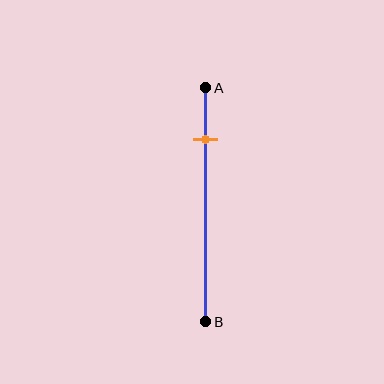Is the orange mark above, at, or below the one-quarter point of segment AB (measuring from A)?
The orange mark is approximately at the one-quarter point of segment AB.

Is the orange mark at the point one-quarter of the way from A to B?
Yes, the mark is approximately at the one-quarter point.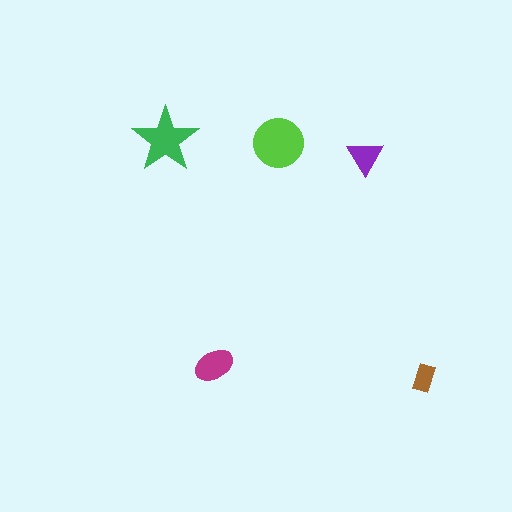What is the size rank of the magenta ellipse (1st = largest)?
3rd.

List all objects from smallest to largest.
The brown rectangle, the purple triangle, the magenta ellipse, the green star, the lime circle.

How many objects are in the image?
There are 5 objects in the image.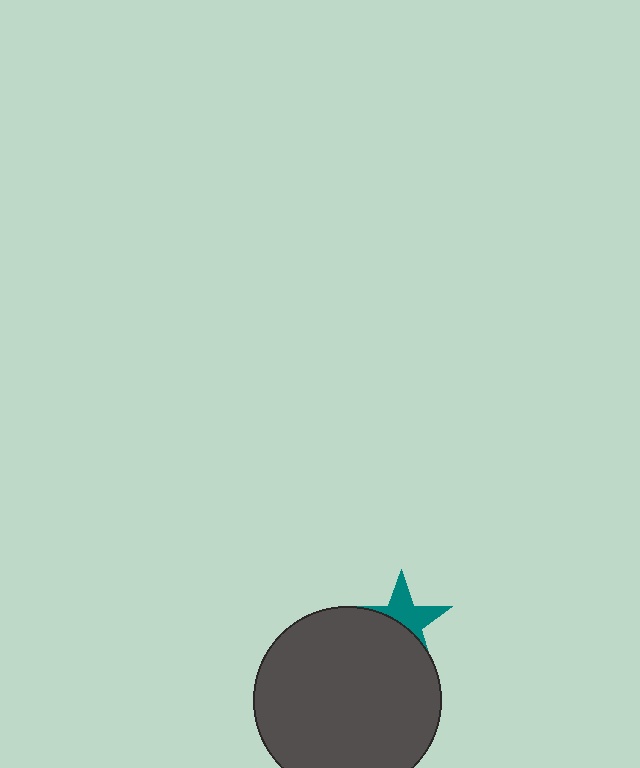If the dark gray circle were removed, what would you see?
You would see the complete teal star.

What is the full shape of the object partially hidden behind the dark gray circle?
The partially hidden object is a teal star.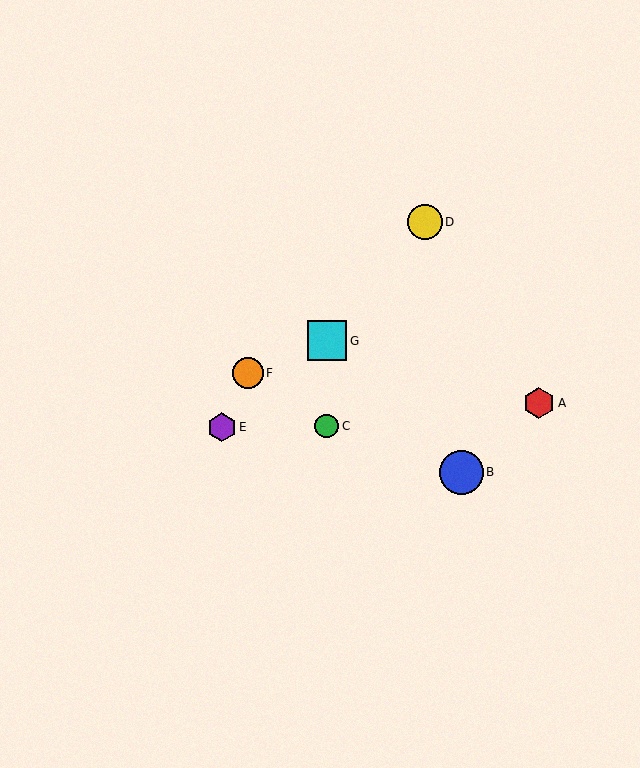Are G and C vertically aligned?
Yes, both are at x≈327.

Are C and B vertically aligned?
No, C is at x≈327 and B is at x≈461.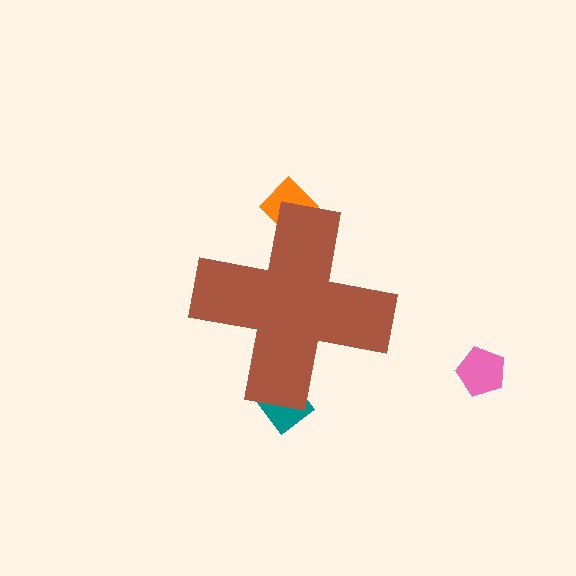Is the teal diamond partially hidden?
Yes, the teal diamond is partially hidden behind the brown cross.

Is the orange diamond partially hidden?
Yes, the orange diamond is partially hidden behind the brown cross.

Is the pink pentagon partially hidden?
No, the pink pentagon is fully visible.